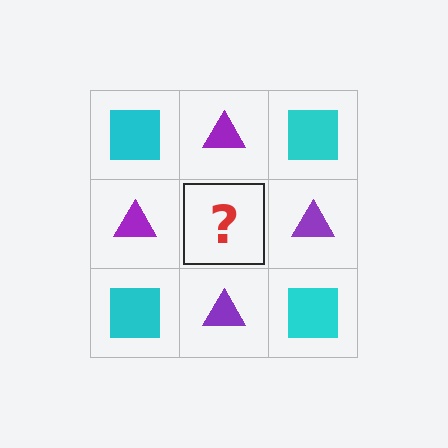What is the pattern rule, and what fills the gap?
The rule is that it alternates cyan square and purple triangle in a checkerboard pattern. The gap should be filled with a cyan square.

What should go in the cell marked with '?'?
The missing cell should contain a cyan square.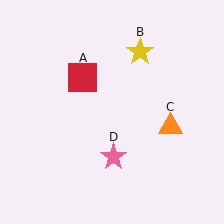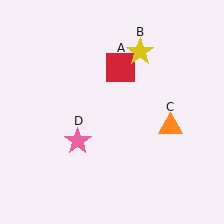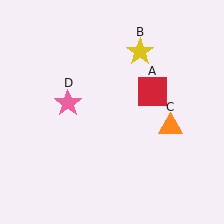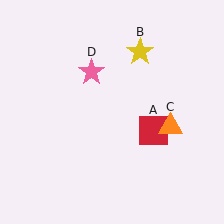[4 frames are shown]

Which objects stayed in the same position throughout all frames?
Yellow star (object B) and orange triangle (object C) remained stationary.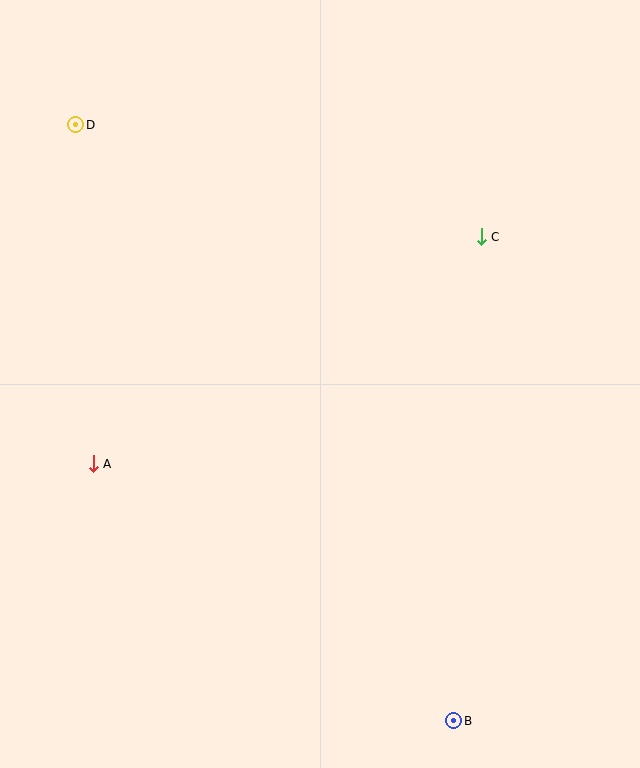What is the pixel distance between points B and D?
The distance between B and D is 706 pixels.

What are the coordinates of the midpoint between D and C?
The midpoint between D and C is at (279, 181).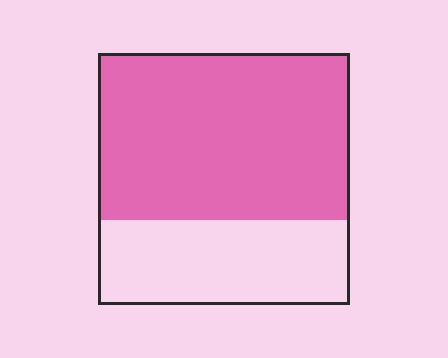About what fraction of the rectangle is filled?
About two thirds (2/3).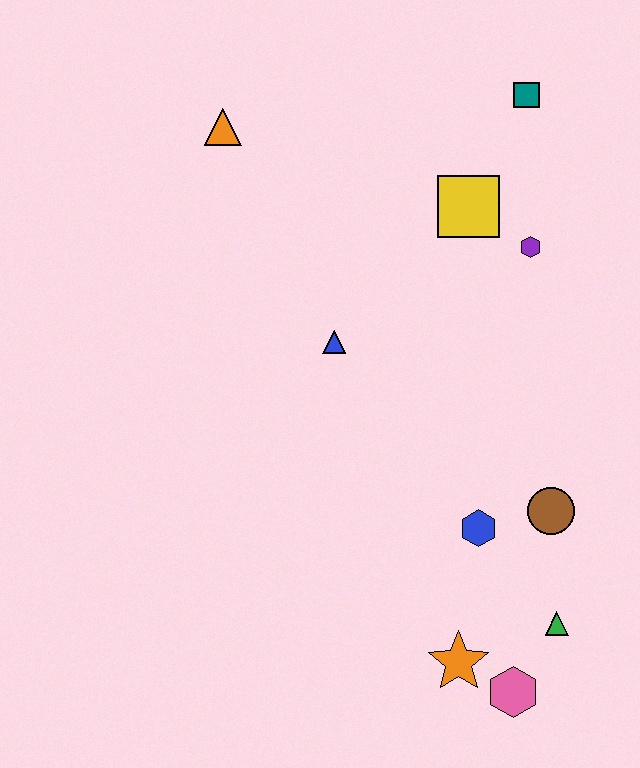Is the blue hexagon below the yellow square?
Yes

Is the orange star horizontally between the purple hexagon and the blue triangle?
Yes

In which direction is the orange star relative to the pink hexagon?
The orange star is to the left of the pink hexagon.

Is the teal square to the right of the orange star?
Yes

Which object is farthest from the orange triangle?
The pink hexagon is farthest from the orange triangle.